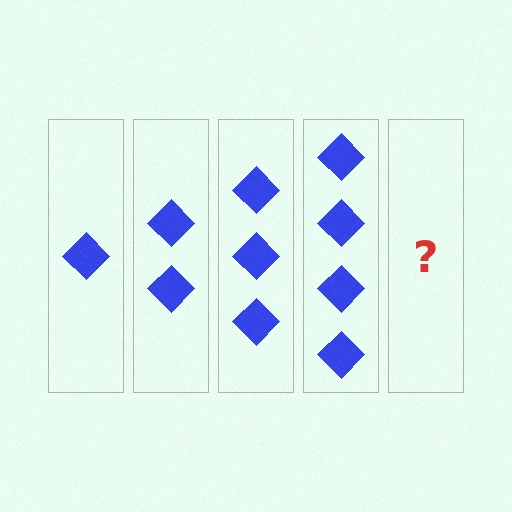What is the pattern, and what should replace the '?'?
The pattern is that each step adds one more diamond. The '?' should be 5 diamonds.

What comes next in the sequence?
The next element should be 5 diamonds.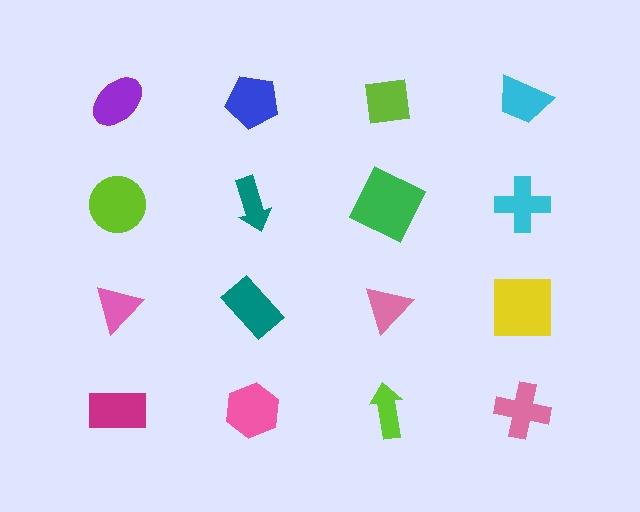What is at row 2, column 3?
A green square.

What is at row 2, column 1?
A lime circle.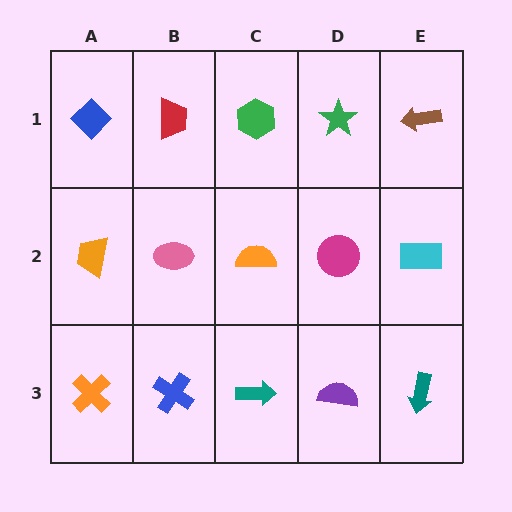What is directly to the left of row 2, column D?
An orange semicircle.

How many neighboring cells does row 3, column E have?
2.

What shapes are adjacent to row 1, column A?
An orange trapezoid (row 2, column A), a red trapezoid (row 1, column B).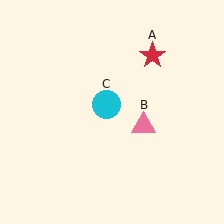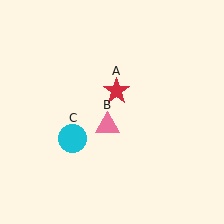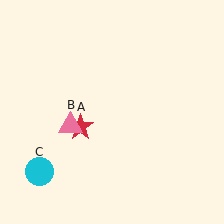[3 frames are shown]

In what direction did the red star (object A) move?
The red star (object A) moved down and to the left.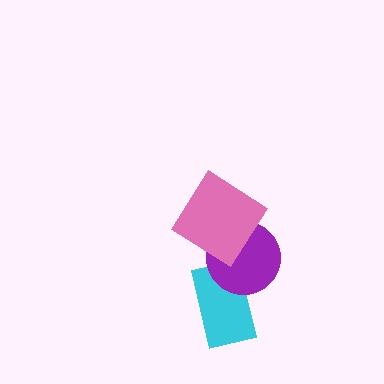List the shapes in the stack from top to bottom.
From top to bottom: the pink diamond, the purple circle, the cyan rectangle.